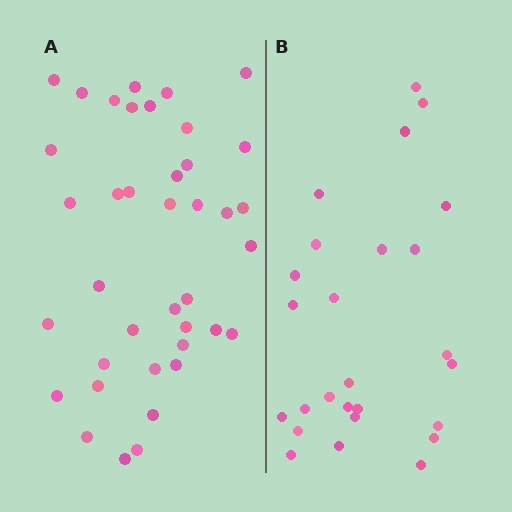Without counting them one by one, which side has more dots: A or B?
Region A (the left region) has more dots.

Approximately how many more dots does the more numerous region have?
Region A has approximately 15 more dots than region B.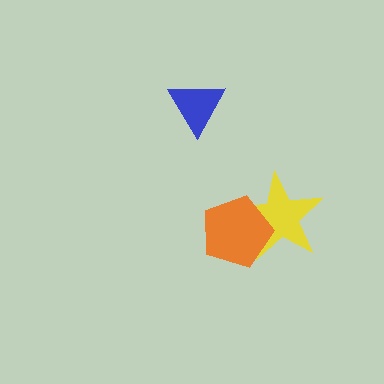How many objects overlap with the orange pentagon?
1 object overlaps with the orange pentagon.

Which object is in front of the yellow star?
The orange pentagon is in front of the yellow star.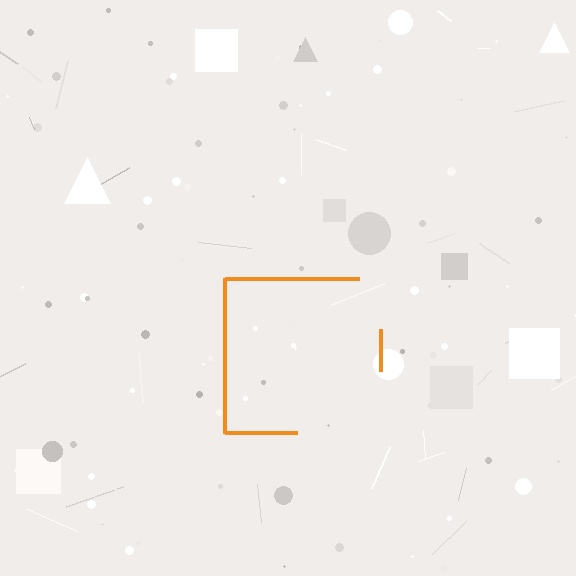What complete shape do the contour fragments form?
The contour fragments form a square.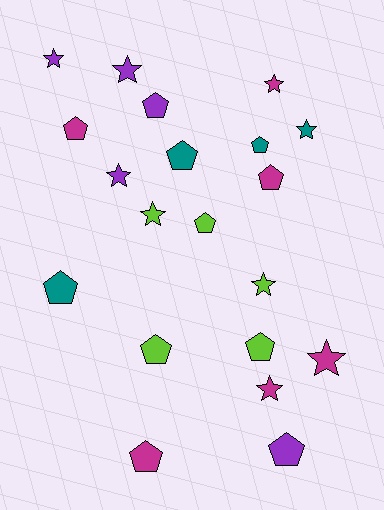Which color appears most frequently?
Magenta, with 6 objects.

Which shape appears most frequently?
Pentagon, with 11 objects.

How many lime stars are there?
There are 2 lime stars.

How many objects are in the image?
There are 20 objects.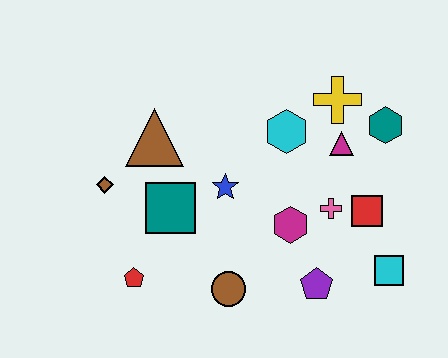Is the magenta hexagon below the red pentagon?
No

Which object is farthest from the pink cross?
The brown diamond is farthest from the pink cross.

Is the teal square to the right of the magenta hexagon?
No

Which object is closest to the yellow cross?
The magenta triangle is closest to the yellow cross.